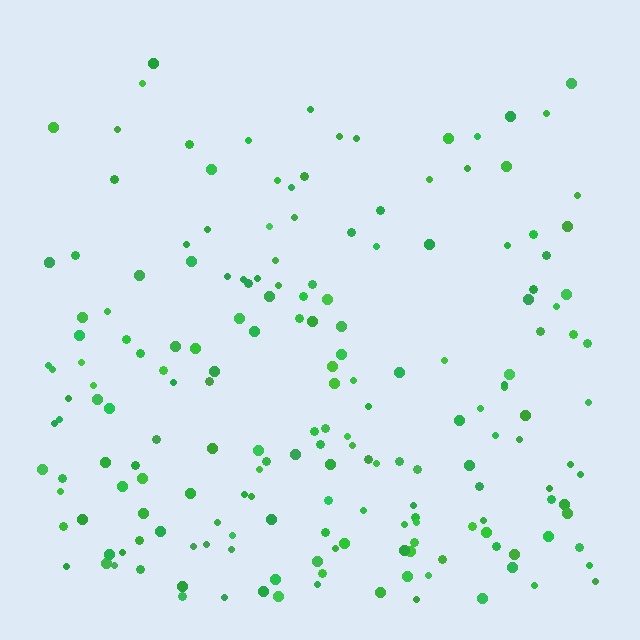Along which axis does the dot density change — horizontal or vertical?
Vertical.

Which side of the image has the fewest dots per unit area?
The top.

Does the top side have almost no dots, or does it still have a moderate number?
Still a moderate number, just noticeably fewer than the bottom.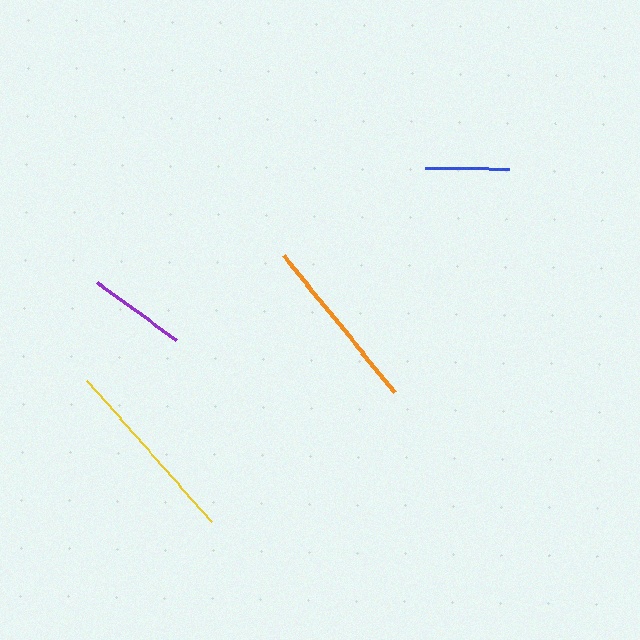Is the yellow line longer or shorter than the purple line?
The yellow line is longer than the purple line.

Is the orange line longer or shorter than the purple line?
The orange line is longer than the purple line.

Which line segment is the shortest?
The blue line is the shortest at approximately 84 pixels.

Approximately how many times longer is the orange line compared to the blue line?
The orange line is approximately 2.1 times the length of the blue line.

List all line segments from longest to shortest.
From longest to shortest: yellow, orange, purple, blue.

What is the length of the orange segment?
The orange segment is approximately 176 pixels long.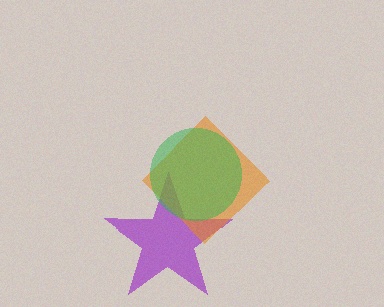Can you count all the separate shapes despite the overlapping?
Yes, there are 3 separate shapes.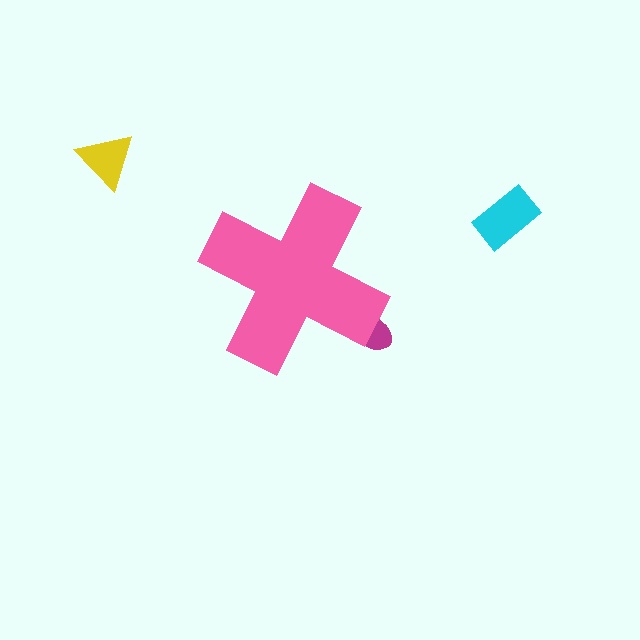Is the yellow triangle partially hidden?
No, the yellow triangle is fully visible.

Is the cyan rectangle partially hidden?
No, the cyan rectangle is fully visible.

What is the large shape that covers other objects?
A pink cross.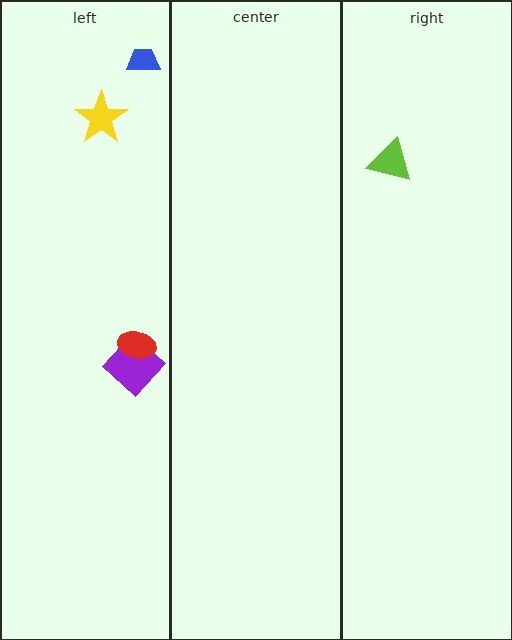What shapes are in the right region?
The lime triangle.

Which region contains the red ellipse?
The left region.